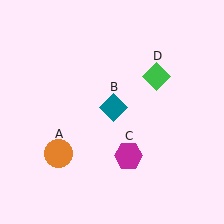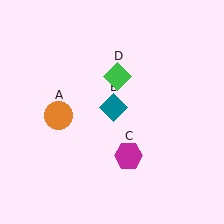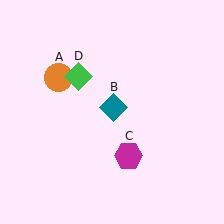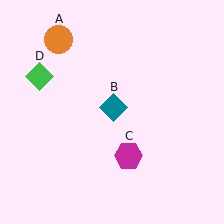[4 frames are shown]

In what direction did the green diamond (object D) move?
The green diamond (object D) moved left.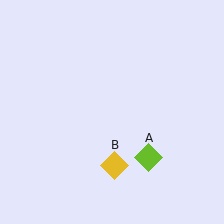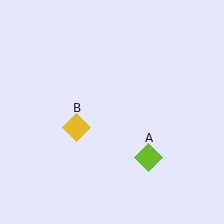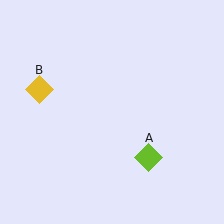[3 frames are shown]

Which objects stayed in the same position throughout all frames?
Lime diamond (object A) remained stationary.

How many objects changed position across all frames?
1 object changed position: yellow diamond (object B).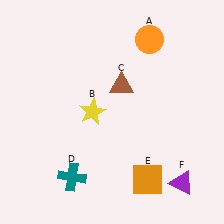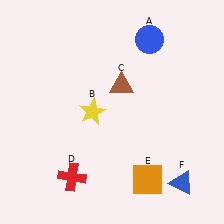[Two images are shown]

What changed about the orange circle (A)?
In Image 1, A is orange. In Image 2, it changed to blue.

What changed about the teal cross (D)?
In Image 1, D is teal. In Image 2, it changed to red.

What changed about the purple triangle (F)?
In Image 1, F is purple. In Image 2, it changed to blue.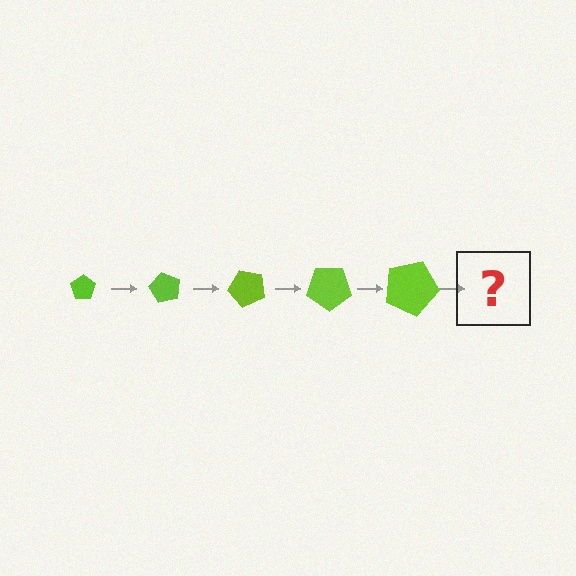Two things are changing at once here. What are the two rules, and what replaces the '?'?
The two rules are that the pentagon grows larger each step and it rotates 60 degrees each step. The '?' should be a pentagon, larger than the previous one and rotated 300 degrees from the start.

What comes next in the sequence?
The next element should be a pentagon, larger than the previous one and rotated 300 degrees from the start.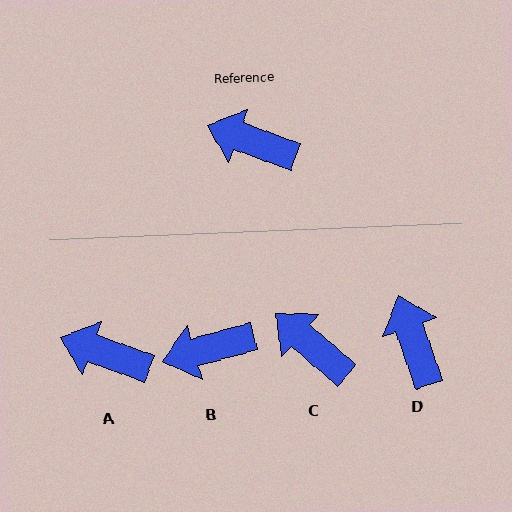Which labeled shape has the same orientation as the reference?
A.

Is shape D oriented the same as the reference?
No, it is off by about 51 degrees.